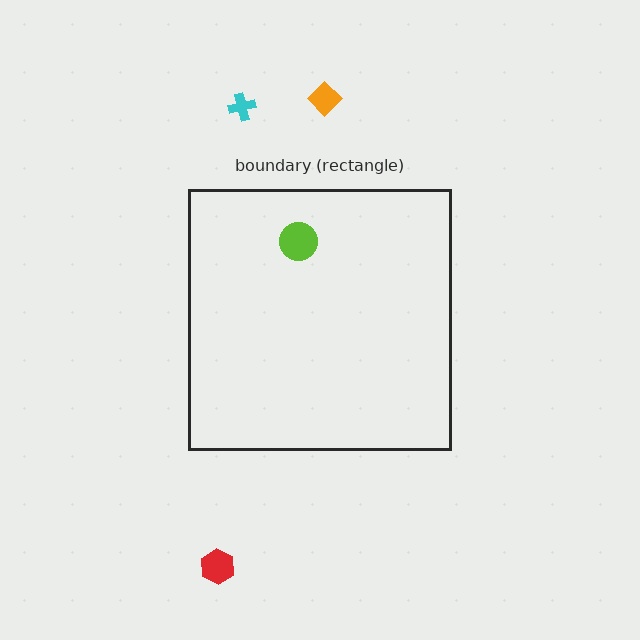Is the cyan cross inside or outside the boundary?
Outside.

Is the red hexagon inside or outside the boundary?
Outside.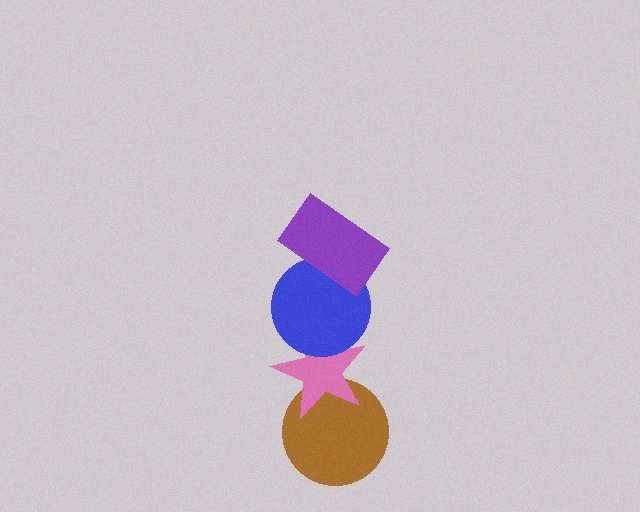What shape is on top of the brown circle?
The pink star is on top of the brown circle.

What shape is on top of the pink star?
The blue circle is on top of the pink star.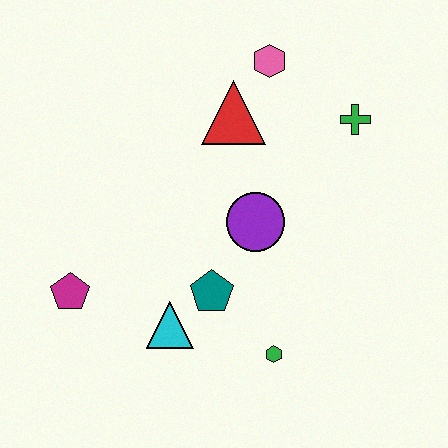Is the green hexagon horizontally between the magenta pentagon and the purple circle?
No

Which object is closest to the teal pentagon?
The cyan triangle is closest to the teal pentagon.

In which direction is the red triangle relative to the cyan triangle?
The red triangle is above the cyan triangle.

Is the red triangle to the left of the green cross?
Yes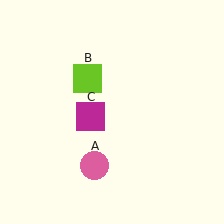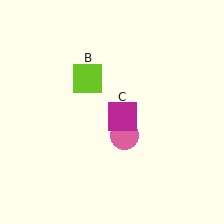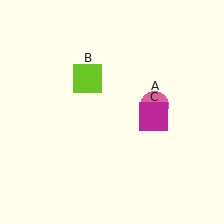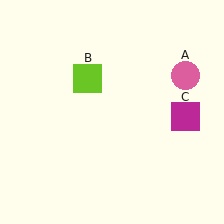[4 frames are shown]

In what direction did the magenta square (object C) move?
The magenta square (object C) moved right.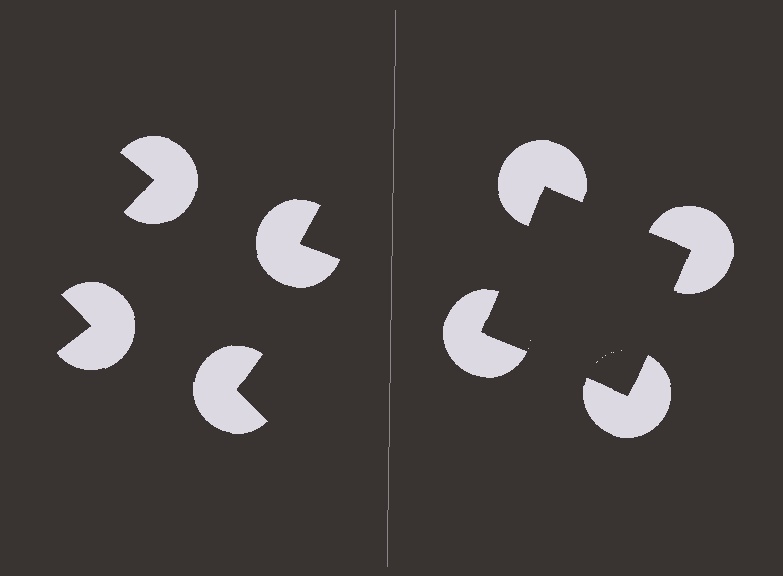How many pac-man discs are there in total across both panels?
8 — 4 on each side.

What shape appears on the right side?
An illusory square.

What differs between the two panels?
The pac-man discs are positioned identically on both sides; only the wedge orientations differ. On the right they align to a square; on the left they are misaligned.